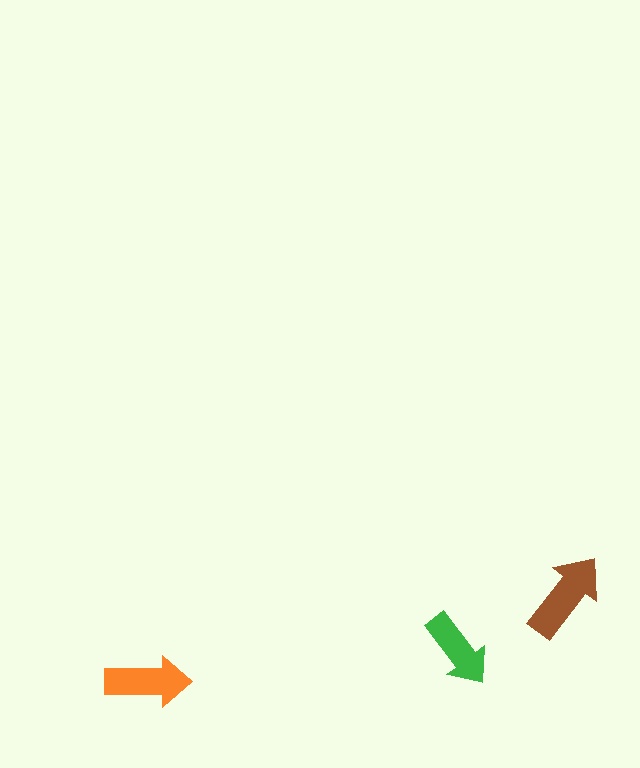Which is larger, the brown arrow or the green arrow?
The brown one.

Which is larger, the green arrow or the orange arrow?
The orange one.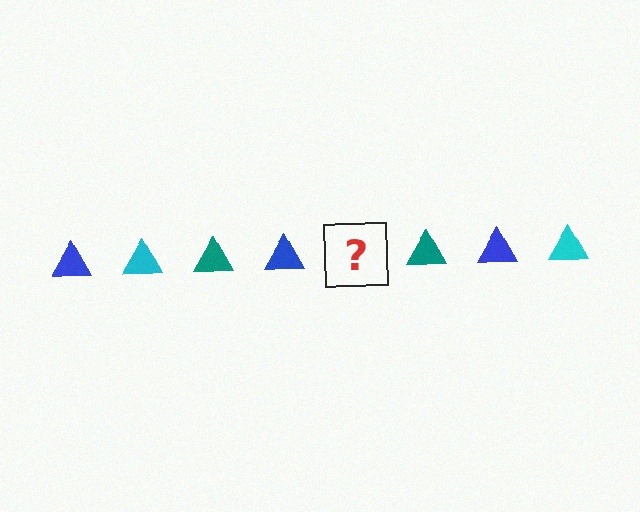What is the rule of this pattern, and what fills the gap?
The rule is that the pattern cycles through blue, cyan, teal triangles. The gap should be filled with a cyan triangle.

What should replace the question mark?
The question mark should be replaced with a cyan triangle.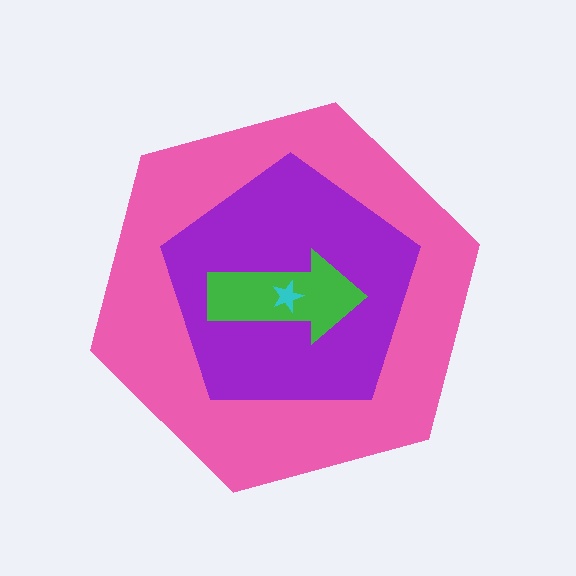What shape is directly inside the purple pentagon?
The green arrow.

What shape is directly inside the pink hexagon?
The purple pentagon.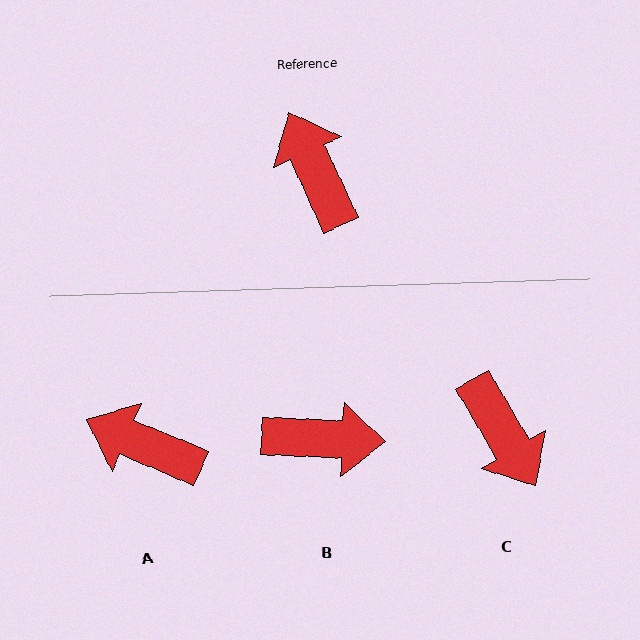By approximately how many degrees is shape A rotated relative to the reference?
Approximately 42 degrees counter-clockwise.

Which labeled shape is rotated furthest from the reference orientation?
C, about 174 degrees away.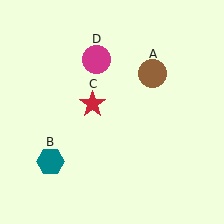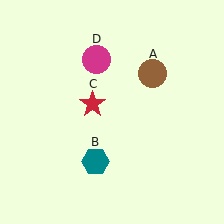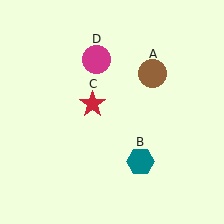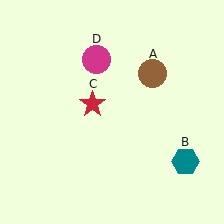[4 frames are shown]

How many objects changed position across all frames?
1 object changed position: teal hexagon (object B).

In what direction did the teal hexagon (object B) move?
The teal hexagon (object B) moved right.